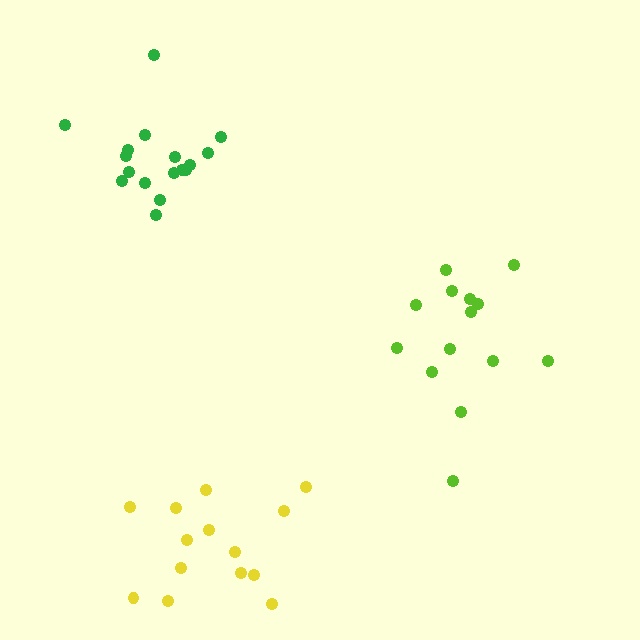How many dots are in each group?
Group 1: 17 dots, Group 2: 14 dots, Group 3: 14 dots (45 total).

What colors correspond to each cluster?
The clusters are colored: green, yellow, lime.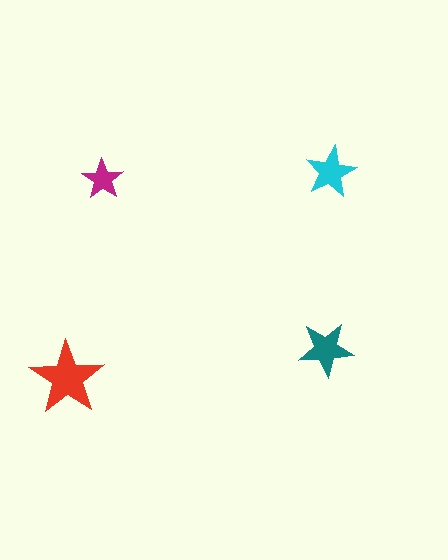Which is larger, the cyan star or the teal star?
The teal one.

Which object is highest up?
The cyan star is topmost.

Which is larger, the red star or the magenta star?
The red one.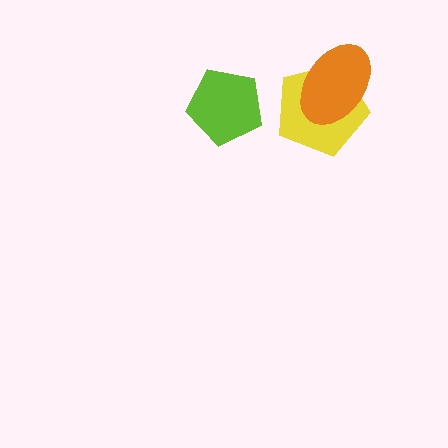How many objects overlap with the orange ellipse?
1 object overlaps with the orange ellipse.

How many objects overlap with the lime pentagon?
0 objects overlap with the lime pentagon.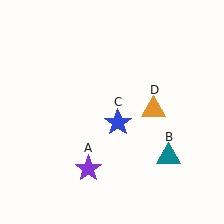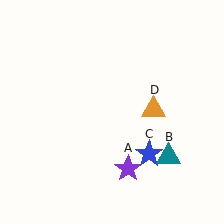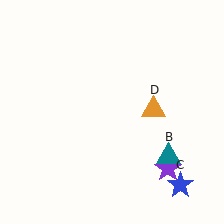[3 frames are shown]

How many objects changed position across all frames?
2 objects changed position: purple star (object A), blue star (object C).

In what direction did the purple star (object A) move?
The purple star (object A) moved right.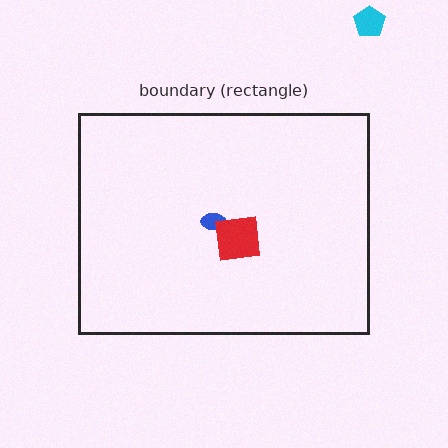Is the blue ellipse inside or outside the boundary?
Inside.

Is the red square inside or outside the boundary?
Inside.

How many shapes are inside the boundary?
2 inside, 1 outside.